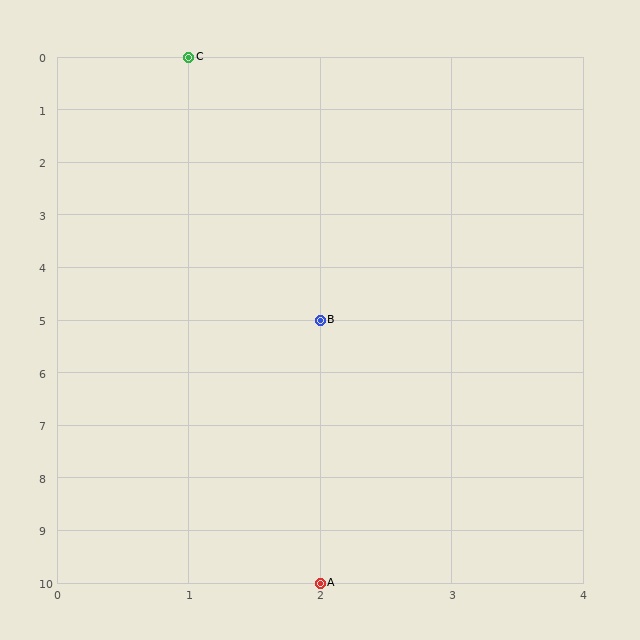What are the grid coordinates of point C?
Point C is at grid coordinates (1, 0).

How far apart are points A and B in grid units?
Points A and B are 5 rows apart.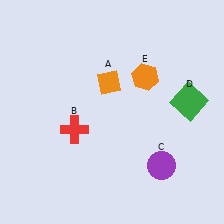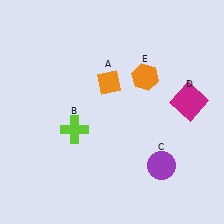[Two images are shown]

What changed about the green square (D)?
In Image 1, D is green. In Image 2, it changed to magenta.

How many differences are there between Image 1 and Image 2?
There are 2 differences between the two images.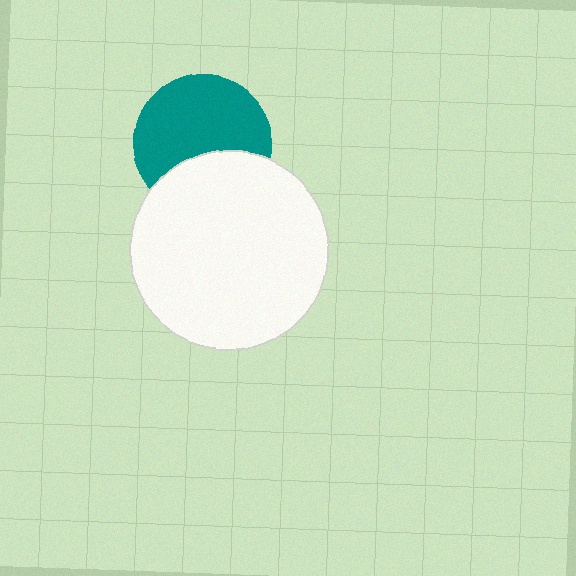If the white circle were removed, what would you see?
You would see the complete teal circle.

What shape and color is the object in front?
The object in front is a white circle.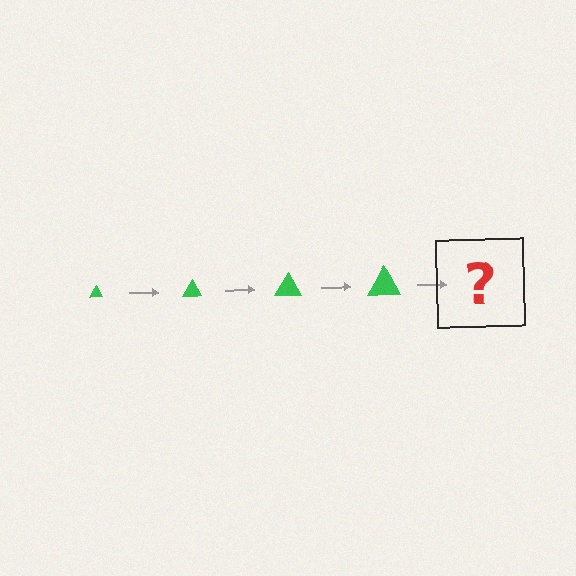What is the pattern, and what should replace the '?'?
The pattern is that the triangle gets progressively larger each step. The '?' should be a green triangle, larger than the previous one.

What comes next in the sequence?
The next element should be a green triangle, larger than the previous one.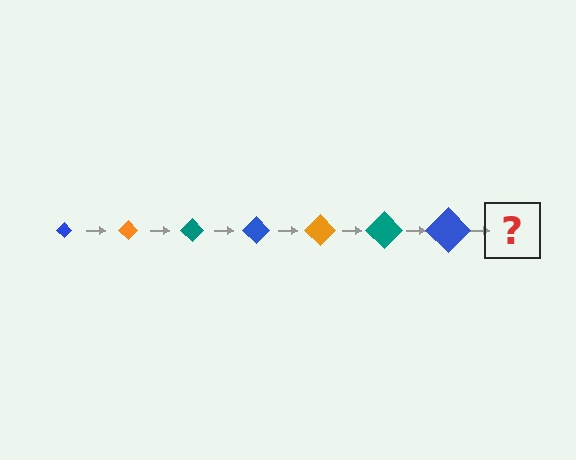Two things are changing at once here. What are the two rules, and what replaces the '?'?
The two rules are that the diamond grows larger each step and the color cycles through blue, orange, and teal. The '?' should be an orange diamond, larger than the previous one.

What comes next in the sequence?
The next element should be an orange diamond, larger than the previous one.